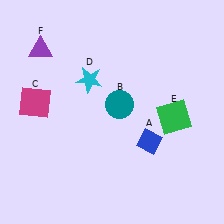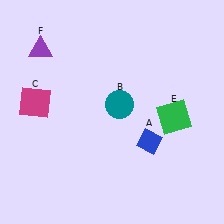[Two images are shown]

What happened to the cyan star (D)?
The cyan star (D) was removed in Image 2. It was in the top-left area of Image 1.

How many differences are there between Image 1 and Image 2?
There is 1 difference between the two images.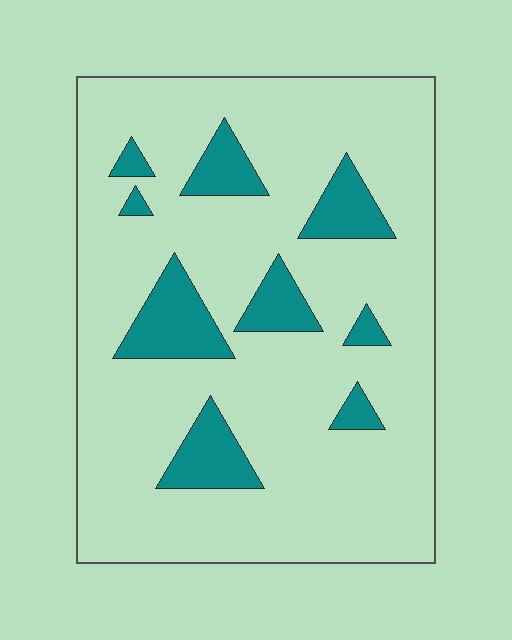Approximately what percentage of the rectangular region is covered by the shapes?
Approximately 15%.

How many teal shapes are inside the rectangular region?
9.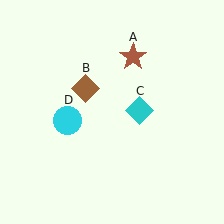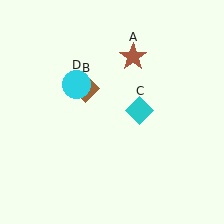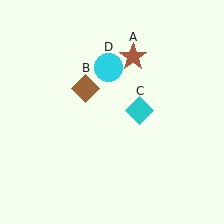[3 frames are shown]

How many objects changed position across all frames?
1 object changed position: cyan circle (object D).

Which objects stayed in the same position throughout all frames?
Brown star (object A) and brown diamond (object B) and cyan diamond (object C) remained stationary.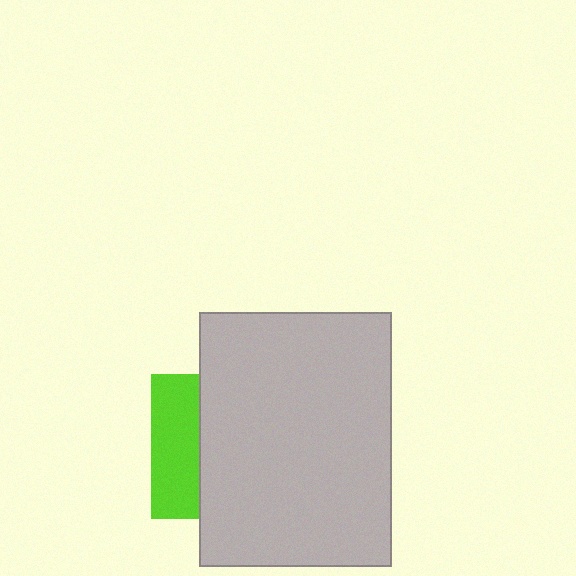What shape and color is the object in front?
The object in front is a light gray rectangle.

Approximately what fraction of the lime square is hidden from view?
Roughly 67% of the lime square is hidden behind the light gray rectangle.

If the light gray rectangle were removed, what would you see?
You would see the complete lime square.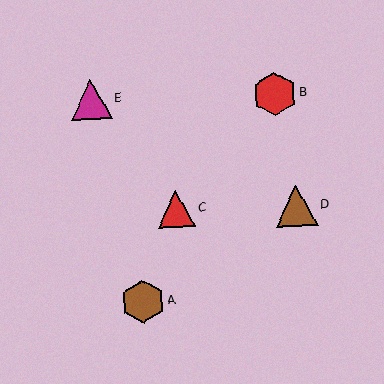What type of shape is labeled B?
Shape B is a red hexagon.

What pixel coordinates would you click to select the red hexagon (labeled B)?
Click at (275, 94) to select the red hexagon B.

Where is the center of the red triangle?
The center of the red triangle is at (176, 209).